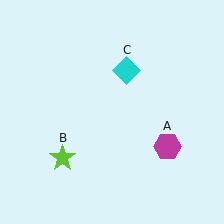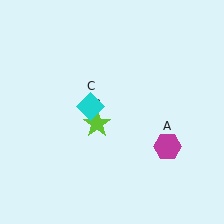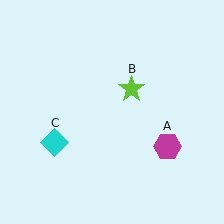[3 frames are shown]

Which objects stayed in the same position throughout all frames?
Magenta hexagon (object A) remained stationary.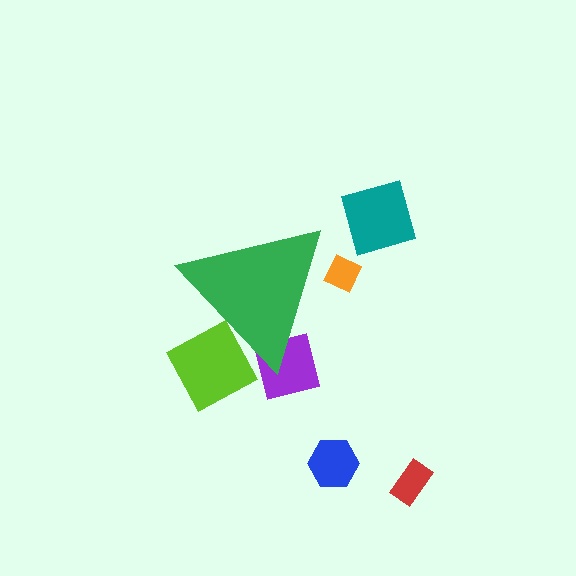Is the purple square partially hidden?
Yes, the purple square is partially hidden behind the green triangle.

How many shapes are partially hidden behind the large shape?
3 shapes are partially hidden.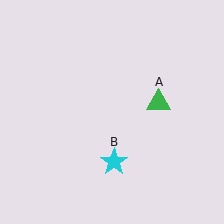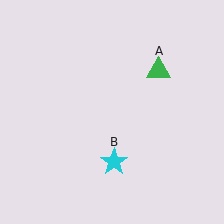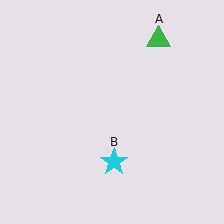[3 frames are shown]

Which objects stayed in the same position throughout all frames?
Cyan star (object B) remained stationary.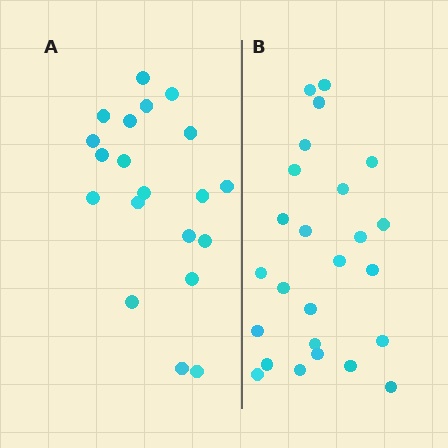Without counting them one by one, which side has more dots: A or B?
Region B (the right region) has more dots.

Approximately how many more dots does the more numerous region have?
Region B has about 5 more dots than region A.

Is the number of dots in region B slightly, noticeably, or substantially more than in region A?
Region B has noticeably more, but not dramatically so. The ratio is roughly 1.2 to 1.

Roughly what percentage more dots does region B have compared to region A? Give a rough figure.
About 25% more.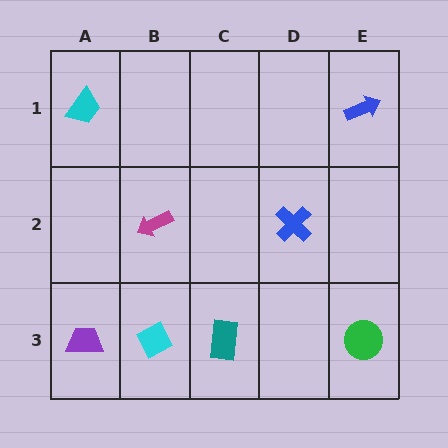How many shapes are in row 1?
2 shapes.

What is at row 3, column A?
A purple trapezoid.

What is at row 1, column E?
A blue arrow.